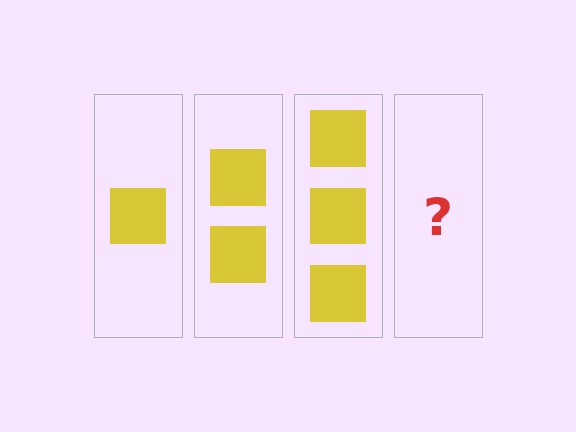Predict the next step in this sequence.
The next step is 4 squares.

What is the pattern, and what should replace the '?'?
The pattern is that each step adds one more square. The '?' should be 4 squares.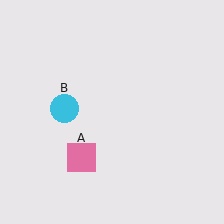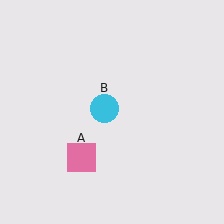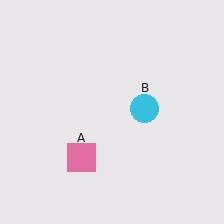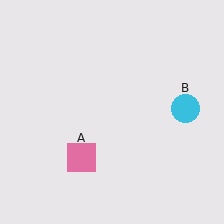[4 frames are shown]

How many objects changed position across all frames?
1 object changed position: cyan circle (object B).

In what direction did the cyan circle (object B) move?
The cyan circle (object B) moved right.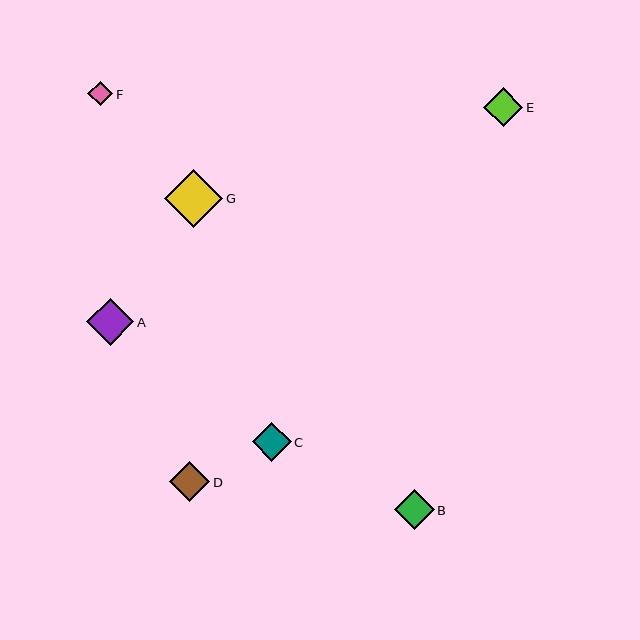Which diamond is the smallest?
Diamond F is the smallest with a size of approximately 25 pixels.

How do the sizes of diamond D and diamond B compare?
Diamond D and diamond B are approximately the same size.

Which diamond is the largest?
Diamond G is the largest with a size of approximately 58 pixels.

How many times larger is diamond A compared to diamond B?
Diamond A is approximately 1.2 times the size of diamond B.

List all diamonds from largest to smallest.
From largest to smallest: G, A, D, B, E, C, F.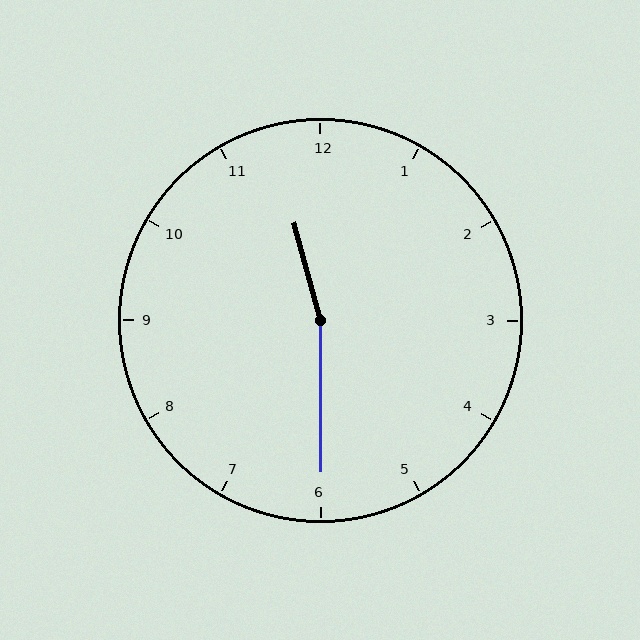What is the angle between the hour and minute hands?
Approximately 165 degrees.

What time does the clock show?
11:30.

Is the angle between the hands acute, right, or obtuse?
It is obtuse.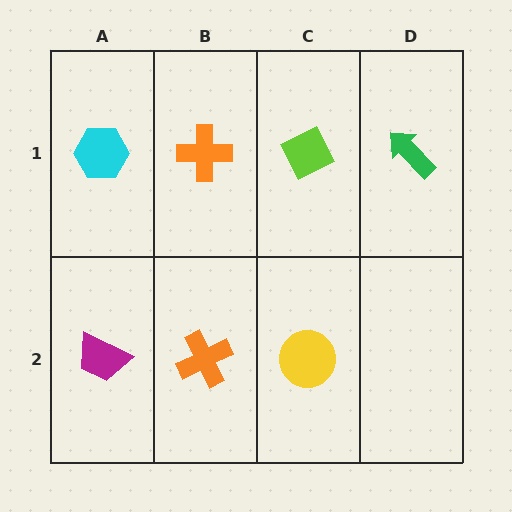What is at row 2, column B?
An orange cross.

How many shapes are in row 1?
4 shapes.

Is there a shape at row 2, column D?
No, that cell is empty.